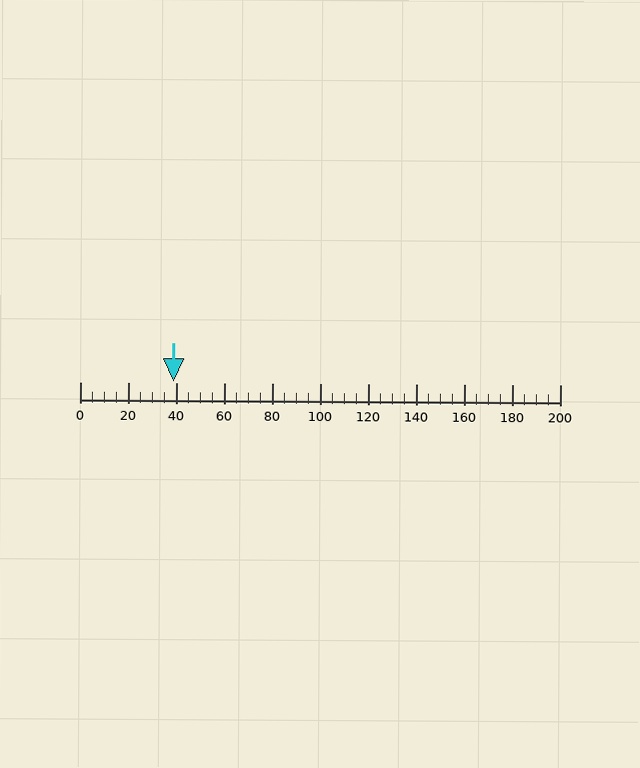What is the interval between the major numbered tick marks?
The major tick marks are spaced 20 units apart.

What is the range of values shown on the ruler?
The ruler shows values from 0 to 200.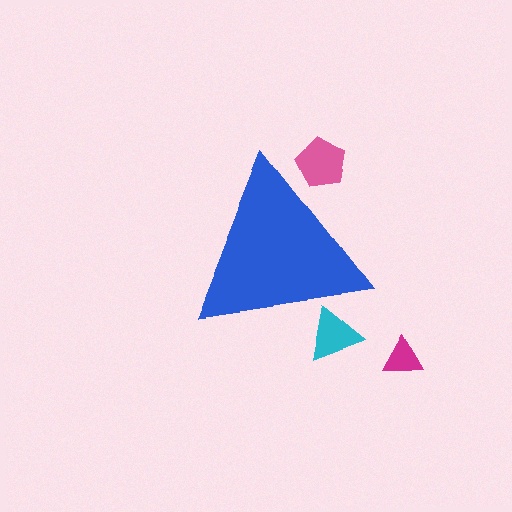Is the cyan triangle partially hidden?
Yes, the cyan triangle is partially hidden behind the blue triangle.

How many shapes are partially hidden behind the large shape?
2 shapes are partially hidden.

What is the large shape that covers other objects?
A blue triangle.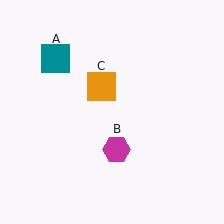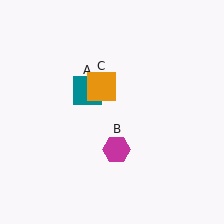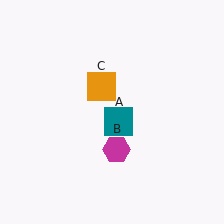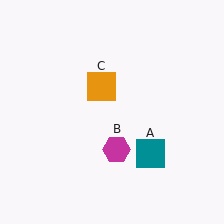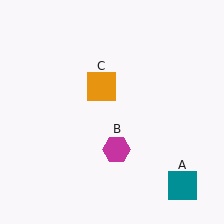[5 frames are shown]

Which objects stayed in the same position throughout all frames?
Magenta hexagon (object B) and orange square (object C) remained stationary.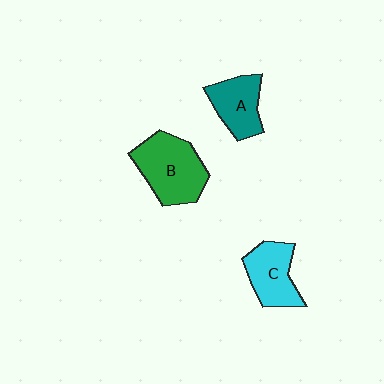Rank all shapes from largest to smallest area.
From largest to smallest: B (green), C (cyan), A (teal).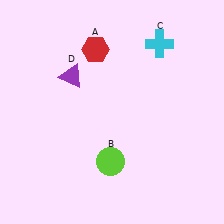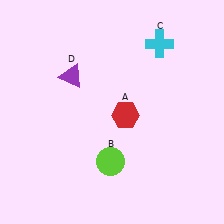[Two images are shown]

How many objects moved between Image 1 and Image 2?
1 object moved between the two images.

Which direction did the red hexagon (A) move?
The red hexagon (A) moved down.